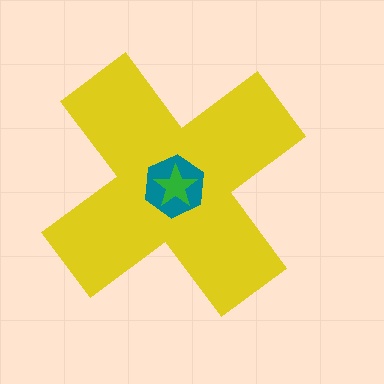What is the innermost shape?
The green star.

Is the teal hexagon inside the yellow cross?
Yes.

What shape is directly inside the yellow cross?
The teal hexagon.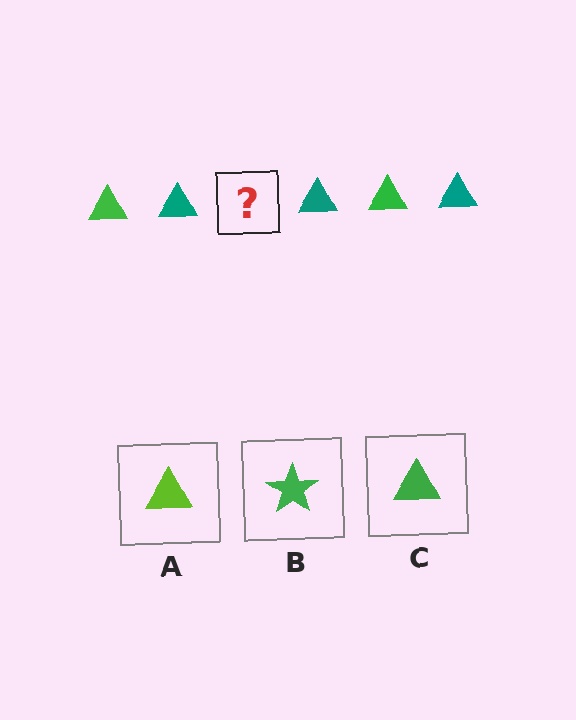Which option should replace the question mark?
Option C.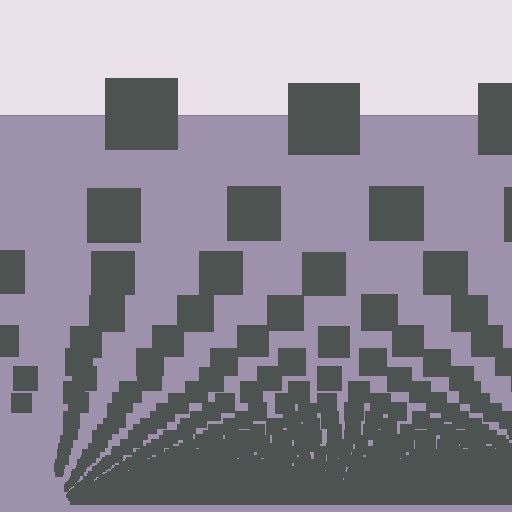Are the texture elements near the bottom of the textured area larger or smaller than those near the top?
Smaller. The gradient is inverted — elements near the bottom are smaller and denser.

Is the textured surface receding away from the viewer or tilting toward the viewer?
The surface appears to tilt toward the viewer. Texture elements get larger and sparser toward the top.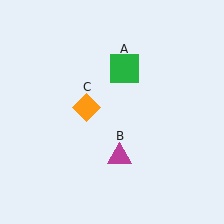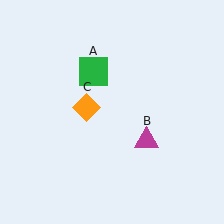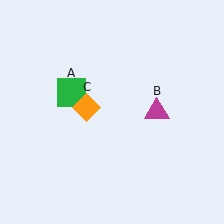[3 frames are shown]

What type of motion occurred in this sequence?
The green square (object A), magenta triangle (object B) rotated counterclockwise around the center of the scene.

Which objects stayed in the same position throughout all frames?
Orange diamond (object C) remained stationary.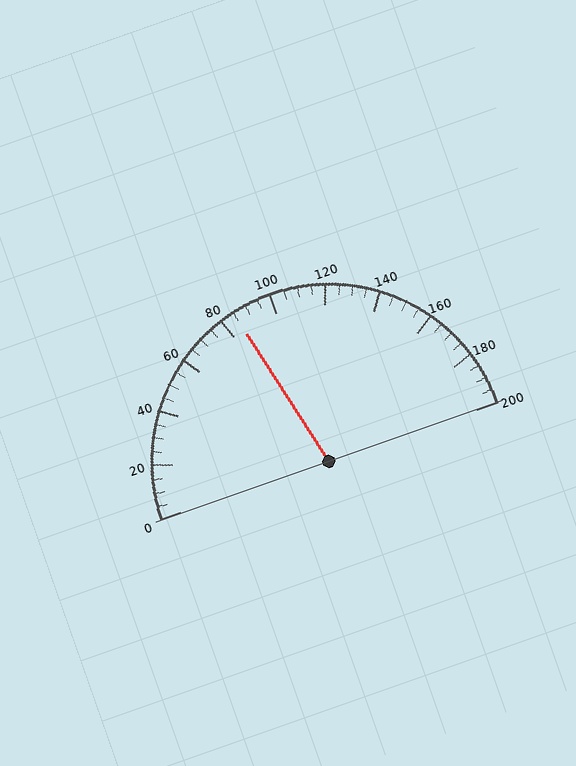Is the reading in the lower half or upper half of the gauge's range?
The reading is in the lower half of the range (0 to 200).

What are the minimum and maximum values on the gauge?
The gauge ranges from 0 to 200.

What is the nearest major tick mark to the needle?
The nearest major tick mark is 80.